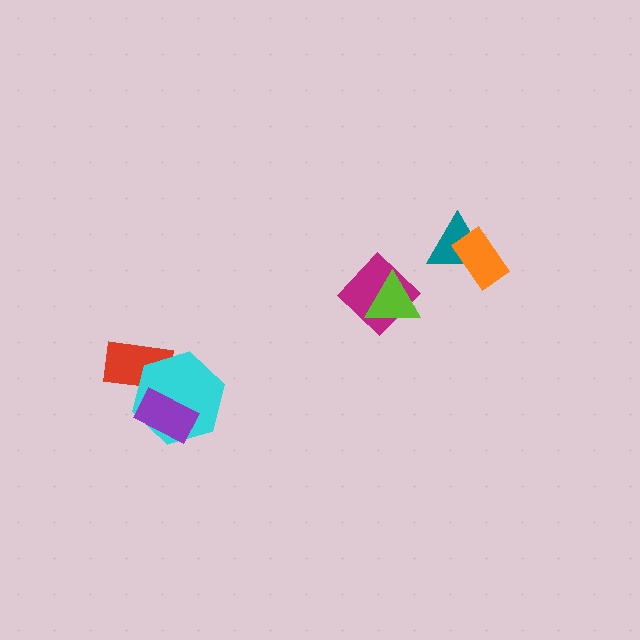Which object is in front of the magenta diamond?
The lime triangle is in front of the magenta diamond.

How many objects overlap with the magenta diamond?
1 object overlaps with the magenta diamond.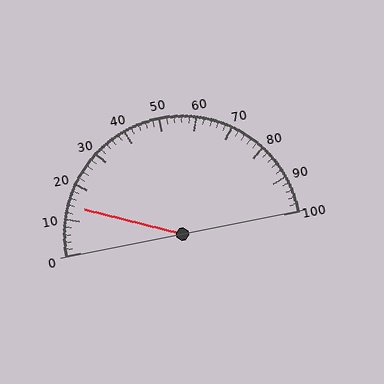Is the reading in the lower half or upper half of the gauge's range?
The reading is in the lower half of the range (0 to 100).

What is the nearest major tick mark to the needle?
The nearest major tick mark is 10.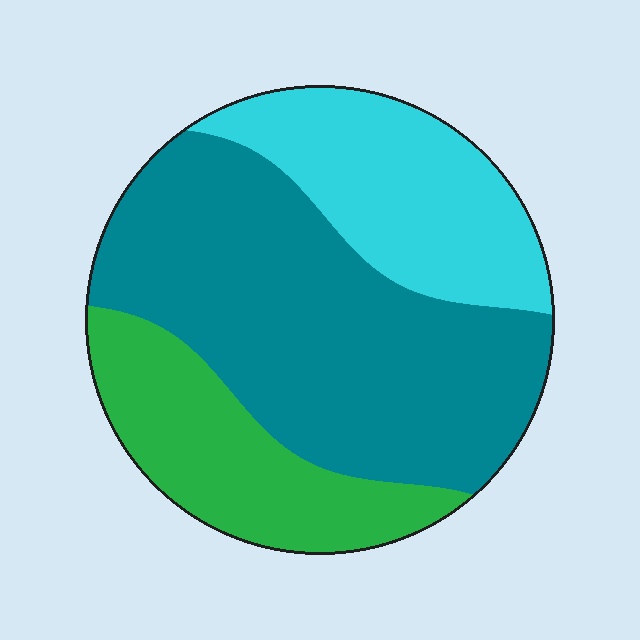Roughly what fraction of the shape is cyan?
Cyan covers about 25% of the shape.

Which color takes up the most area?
Teal, at roughly 50%.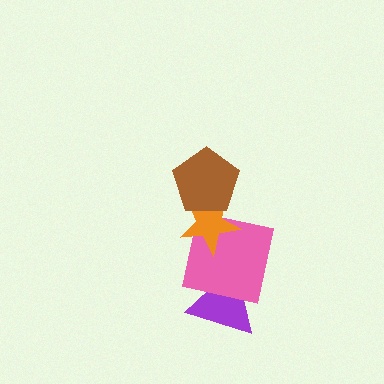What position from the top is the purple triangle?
The purple triangle is 4th from the top.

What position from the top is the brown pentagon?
The brown pentagon is 1st from the top.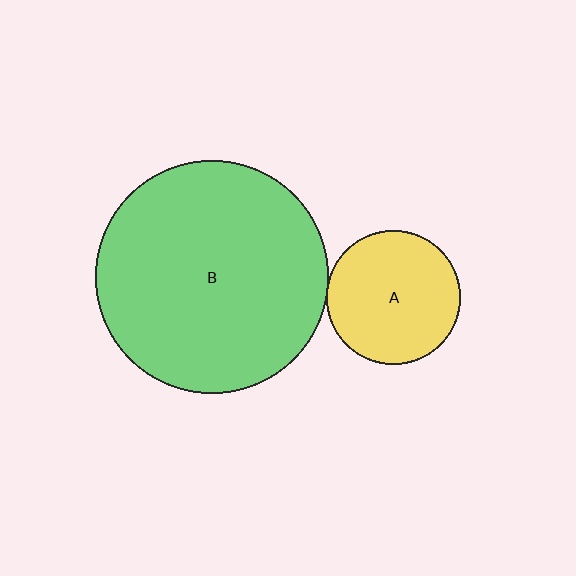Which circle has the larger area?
Circle B (green).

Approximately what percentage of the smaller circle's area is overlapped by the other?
Approximately 5%.